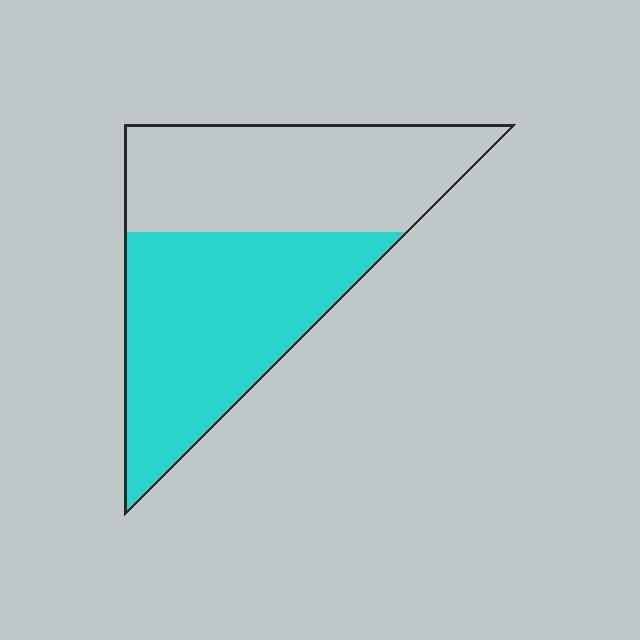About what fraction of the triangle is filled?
About one half (1/2).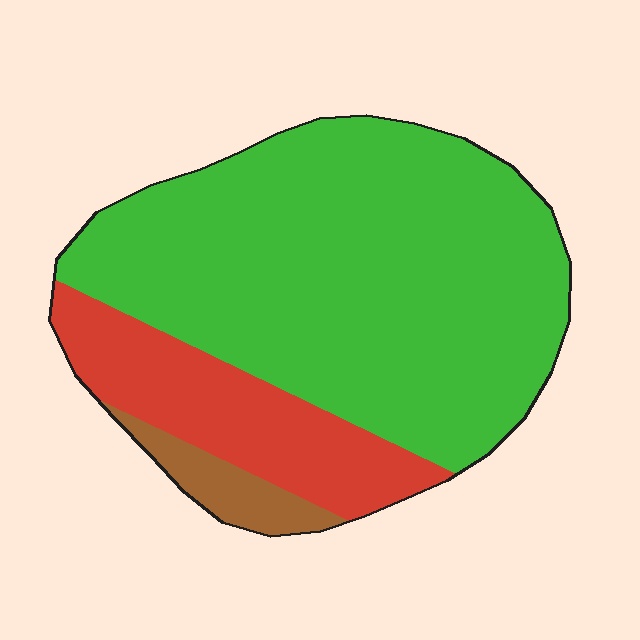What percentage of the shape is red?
Red covers 21% of the shape.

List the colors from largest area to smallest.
From largest to smallest: green, red, brown.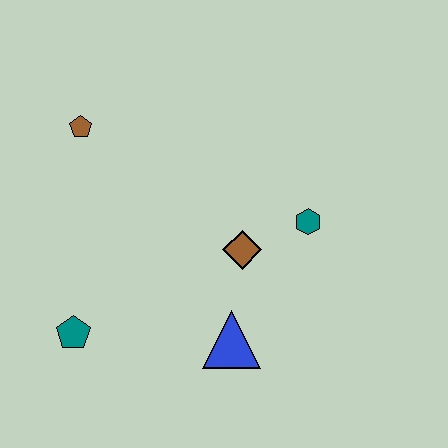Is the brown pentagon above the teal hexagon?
Yes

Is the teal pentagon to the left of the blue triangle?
Yes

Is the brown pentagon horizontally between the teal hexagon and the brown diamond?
No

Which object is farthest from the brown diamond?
The brown pentagon is farthest from the brown diamond.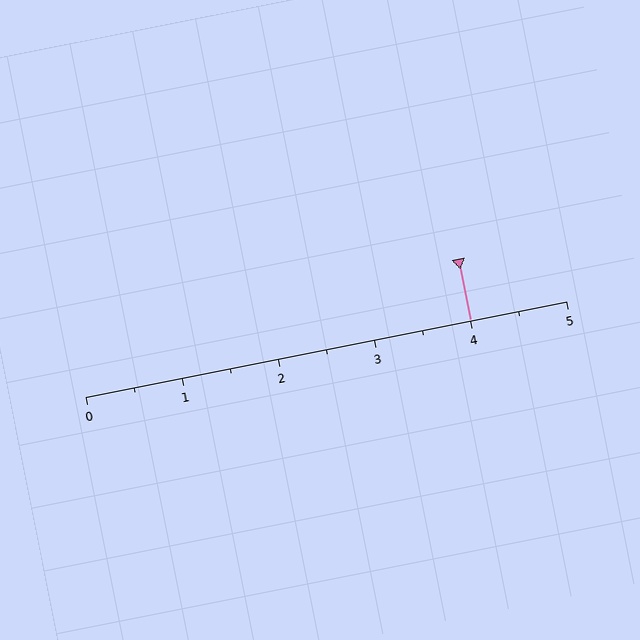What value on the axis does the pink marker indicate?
The marker indicates approximately 4.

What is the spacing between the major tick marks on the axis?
The major ticks are spaced 1 apart.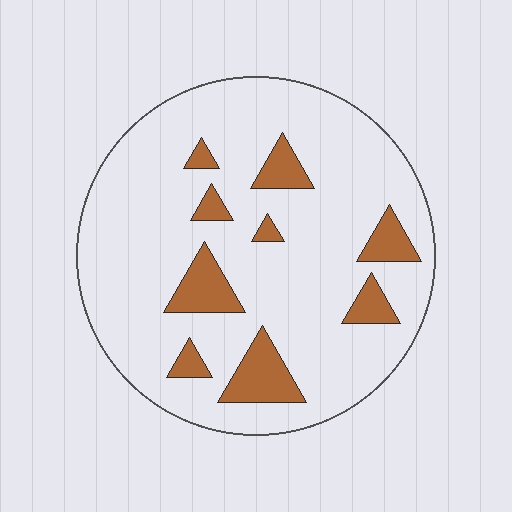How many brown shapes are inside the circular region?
9.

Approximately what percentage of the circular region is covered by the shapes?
Approximately 15%.